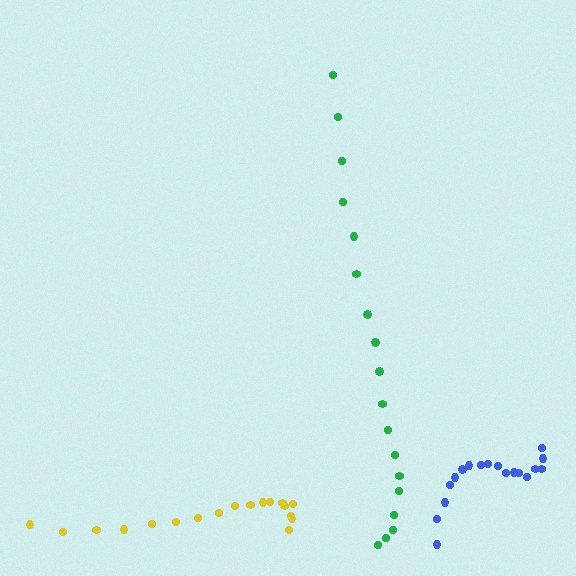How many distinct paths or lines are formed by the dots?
There are 3 distinct paths.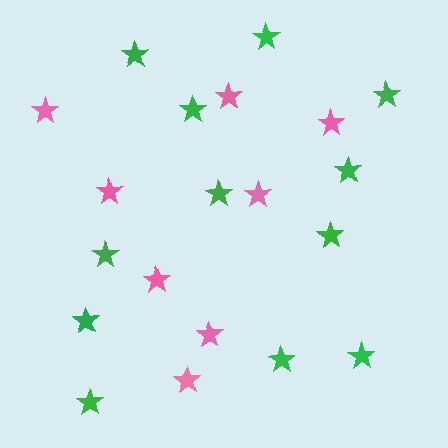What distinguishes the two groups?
There are 2 groups: one group of green stars (12) and one group of pink stars (8).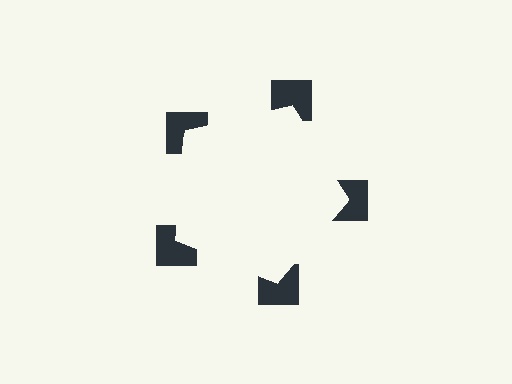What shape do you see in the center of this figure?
An illusory pentagon — its edges are inferred from the aligned wedge cuts in the notched squares, not physically drawn.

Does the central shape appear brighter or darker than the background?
It typically appears slightly brighter than the background, even though no actual brightness change is drawn.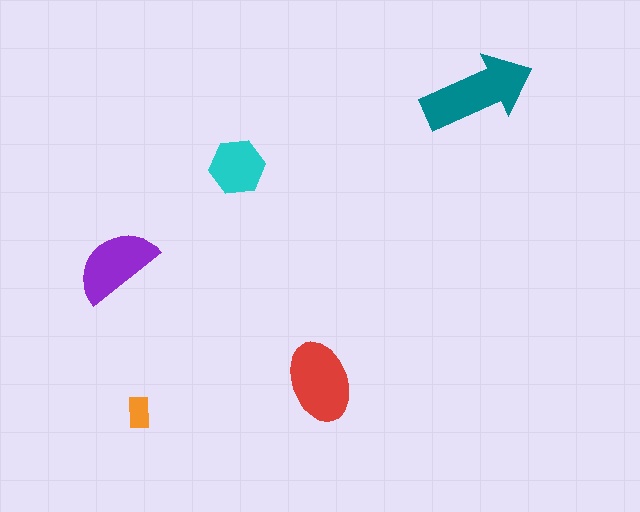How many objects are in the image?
There are 5 objects in the image.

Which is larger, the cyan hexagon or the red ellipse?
The red ellipse.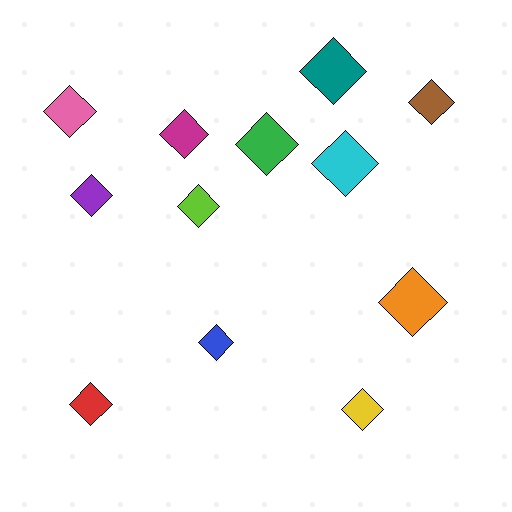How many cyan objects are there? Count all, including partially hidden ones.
There is 1 cyan object.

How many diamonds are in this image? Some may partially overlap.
There are 12 diamonds.